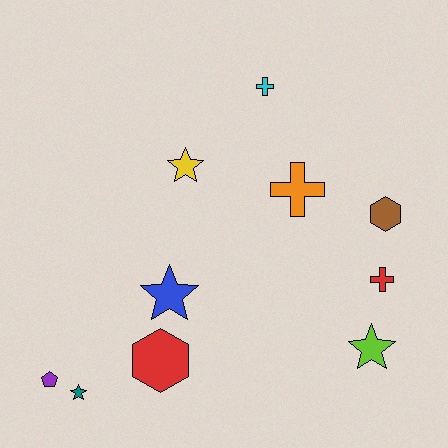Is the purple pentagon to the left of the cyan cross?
Yes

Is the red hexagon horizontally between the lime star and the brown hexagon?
No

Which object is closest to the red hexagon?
The blue star is closest to the red hexagon.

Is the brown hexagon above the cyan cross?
No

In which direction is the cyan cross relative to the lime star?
The cyan cross is above the lime star.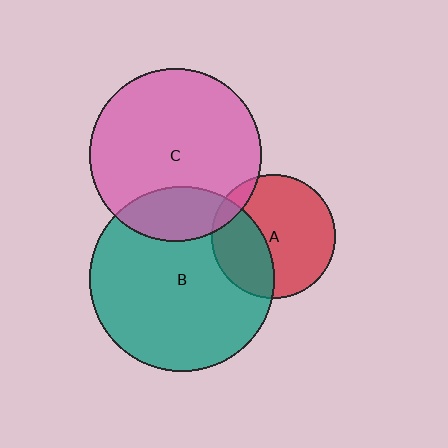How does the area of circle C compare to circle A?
Approximately 2.0 times.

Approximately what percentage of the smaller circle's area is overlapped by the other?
Approximately 10%.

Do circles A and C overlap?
Yes.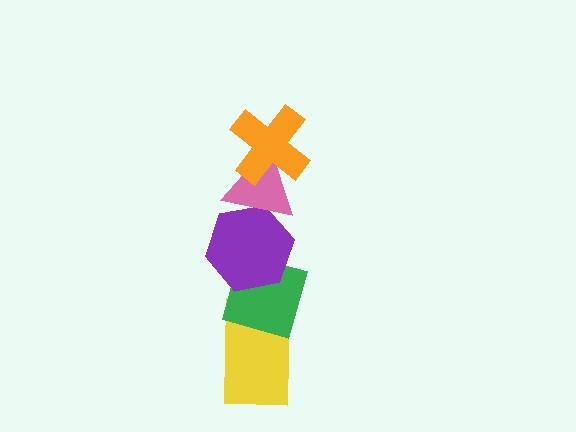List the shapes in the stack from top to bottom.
From top to bottom: the orange cross, the pink triangle, the purple hexagon, the green diamond, the yellow rectangle.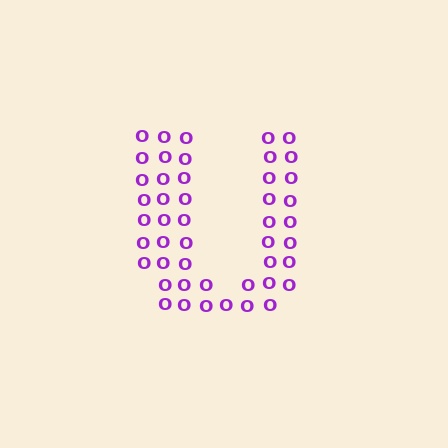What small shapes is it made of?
It is made of small letter O's.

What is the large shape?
The large shape is the letter U.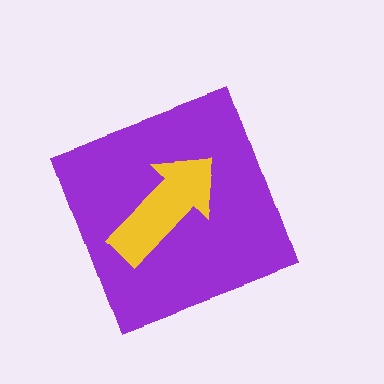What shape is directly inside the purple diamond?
The yellow arrow.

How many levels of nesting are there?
2.